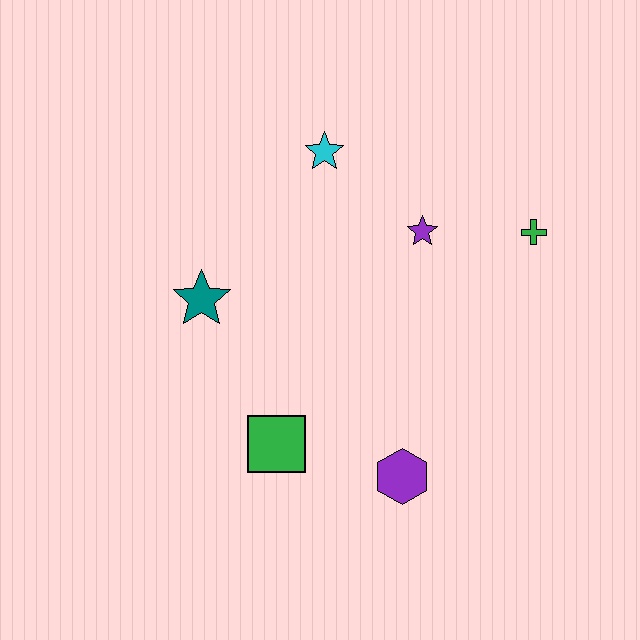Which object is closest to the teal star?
The green square is closest to the teal star.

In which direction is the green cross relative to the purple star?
The green cross is to the right of the purple star.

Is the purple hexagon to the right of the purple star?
No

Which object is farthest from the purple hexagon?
The cyan star is farthest from the purple hexagon.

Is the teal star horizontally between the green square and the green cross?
No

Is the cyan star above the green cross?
Yes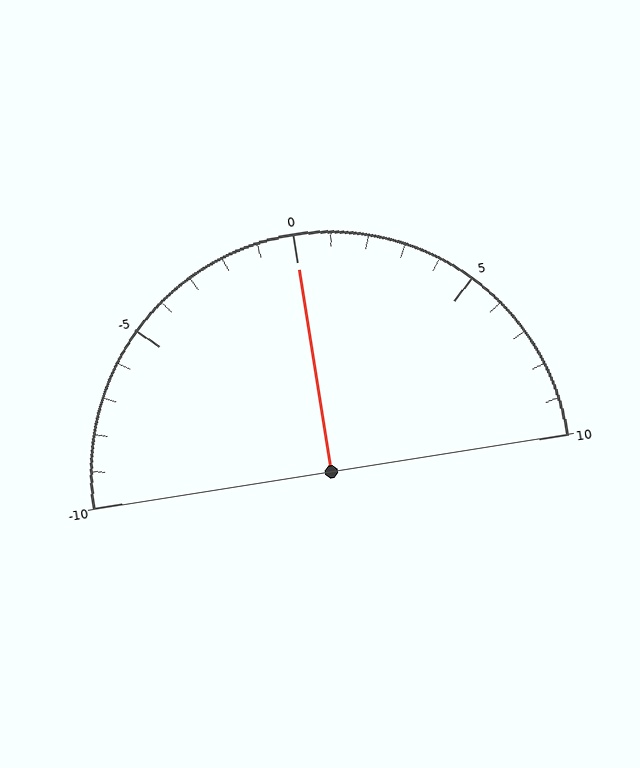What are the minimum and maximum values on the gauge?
The gauge ranges from -10 to 10.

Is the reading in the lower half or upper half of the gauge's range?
The reading is in the upper half of the range (-10 to 10).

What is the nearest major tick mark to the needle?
The nearest major tick mark is 0.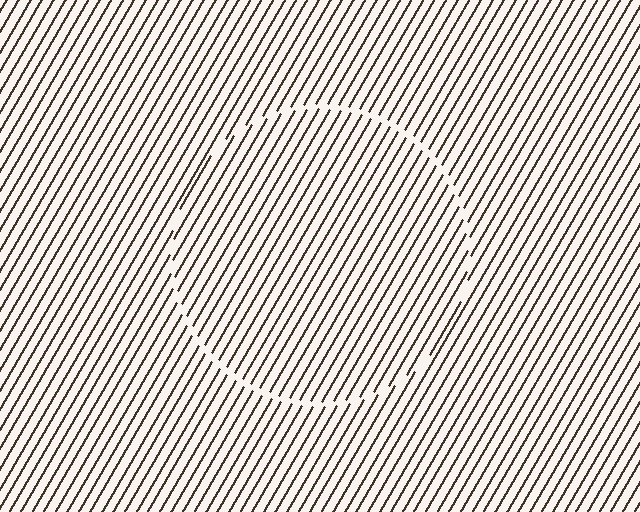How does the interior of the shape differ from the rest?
The interior of the shape contains the same grating, shifted by half a period — the contour is defined by the phase discontinuity where line-ends from the inner and outer gratings abut.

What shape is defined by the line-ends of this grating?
An illusory circle. The interior of the shape contains the same grating, shifted by half a period — the contour is defined by the phase discontinuity where line-ends from the inner and outer gratings abut.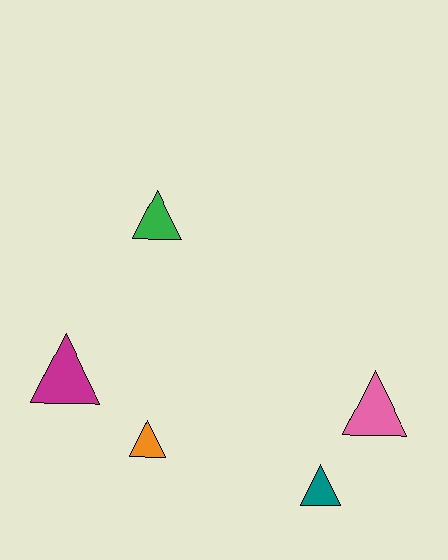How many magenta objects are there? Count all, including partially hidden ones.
There is 1 magenta object.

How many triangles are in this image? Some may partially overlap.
There are 5 triangles.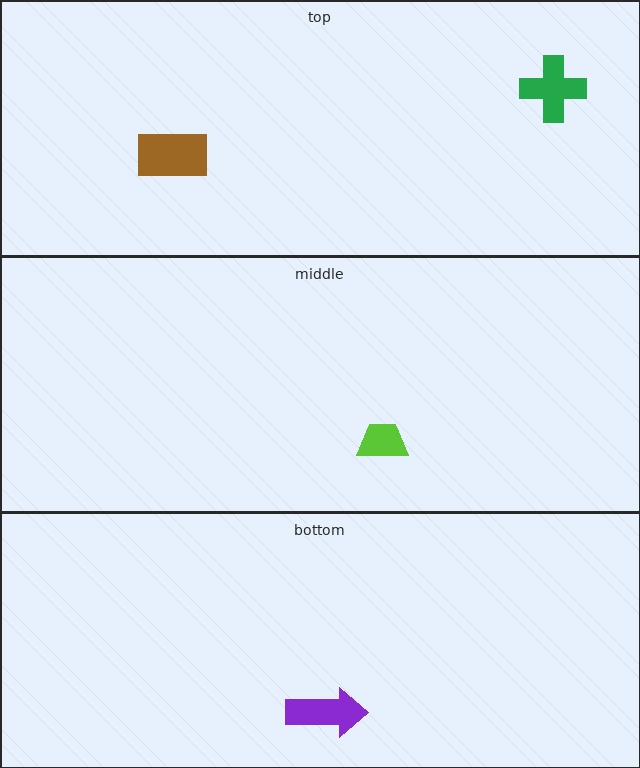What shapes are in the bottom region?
The purple arrow.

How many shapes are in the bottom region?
1.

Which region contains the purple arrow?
The bottom region.